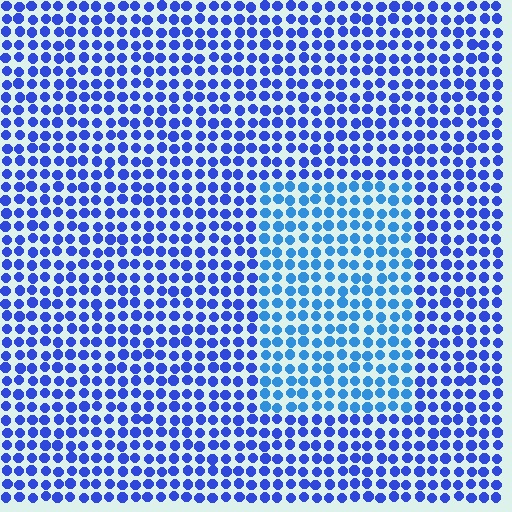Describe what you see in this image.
The image is filled with small blue elements in a uniform arrangement. A rectangle-shaped region is visible where the elements are tinted to a slightly different hue, forming a subtle color boundary.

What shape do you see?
I see a rectangle.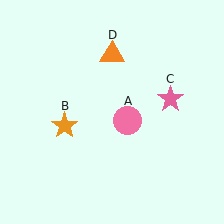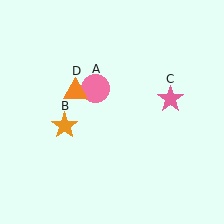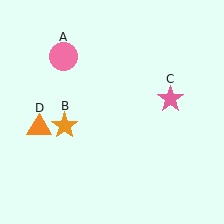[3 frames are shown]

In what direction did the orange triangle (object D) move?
The orange triangle (object D) moved down and to the left.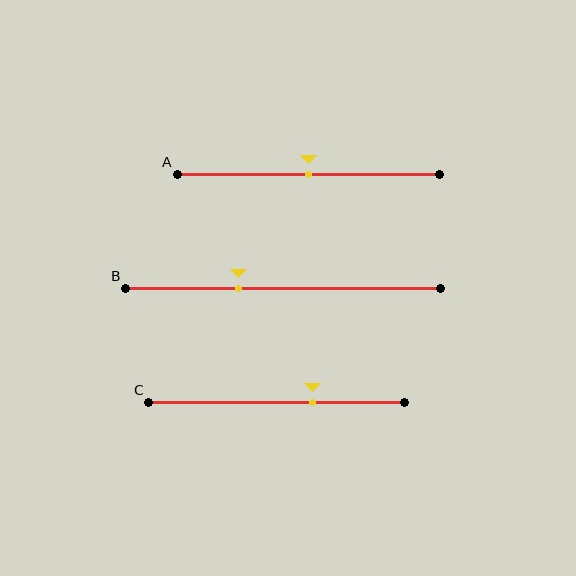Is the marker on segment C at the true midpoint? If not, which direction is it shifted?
No, the marker on segment C is shifted to the right by about 14% of the segment length.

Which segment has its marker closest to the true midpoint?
Segment A has its marker closest to the true midpoint.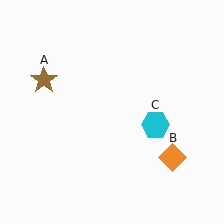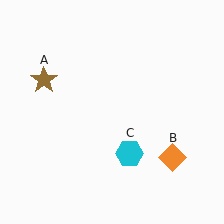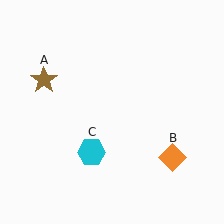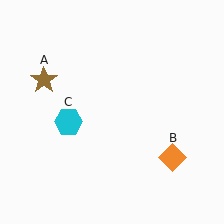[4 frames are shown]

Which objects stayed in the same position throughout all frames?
Brown star (object A) and orange diamond (object B) remained stationary.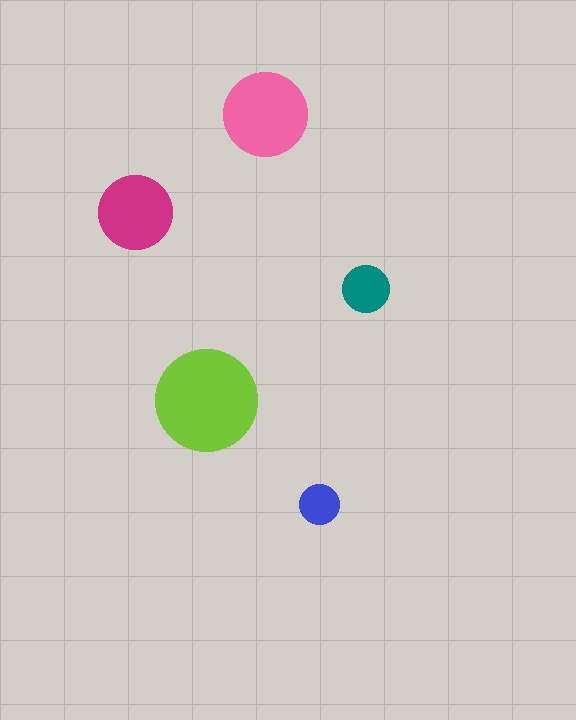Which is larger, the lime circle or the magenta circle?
The lime one.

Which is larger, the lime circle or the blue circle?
The lime one.